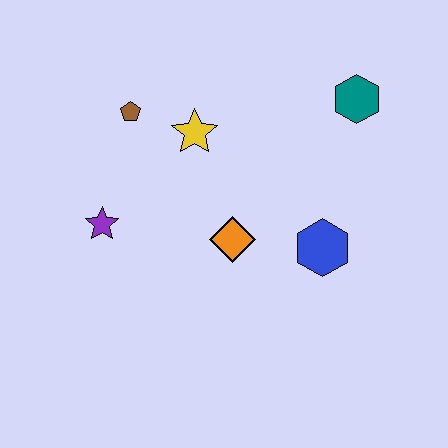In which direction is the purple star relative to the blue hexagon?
The purple star is to the left of the blue hexagon.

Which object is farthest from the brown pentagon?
The blue hexagon is farthest from the brown pentagon.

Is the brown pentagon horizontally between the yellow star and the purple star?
Yes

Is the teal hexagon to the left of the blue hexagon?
No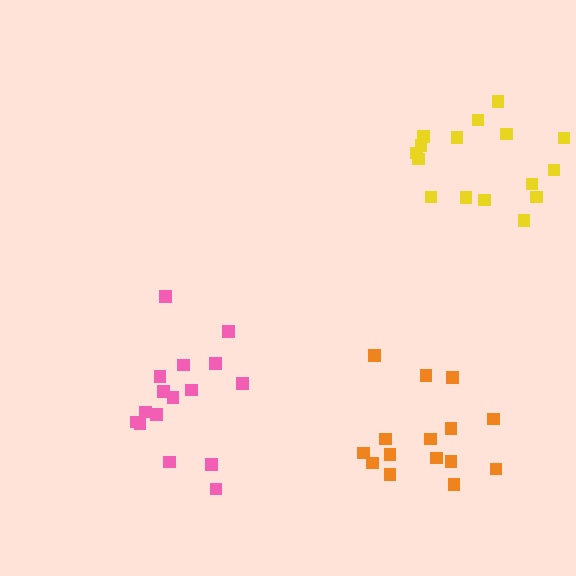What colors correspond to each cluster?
The clusters are colored: yellow, orange, pink.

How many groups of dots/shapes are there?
There are 3 groups.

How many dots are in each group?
Group 1: 16 dots, Group 2: 15 dots, Group 3: 16 dots (47 total).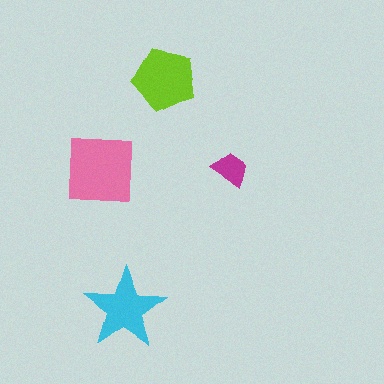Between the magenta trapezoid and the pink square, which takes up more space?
The pink square.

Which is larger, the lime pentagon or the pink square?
The pink square.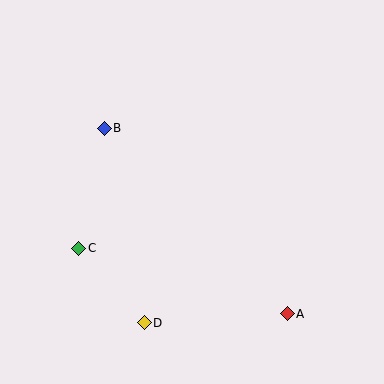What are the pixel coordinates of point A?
Point A is at (287, 314).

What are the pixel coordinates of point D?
Point D is at (144, 323).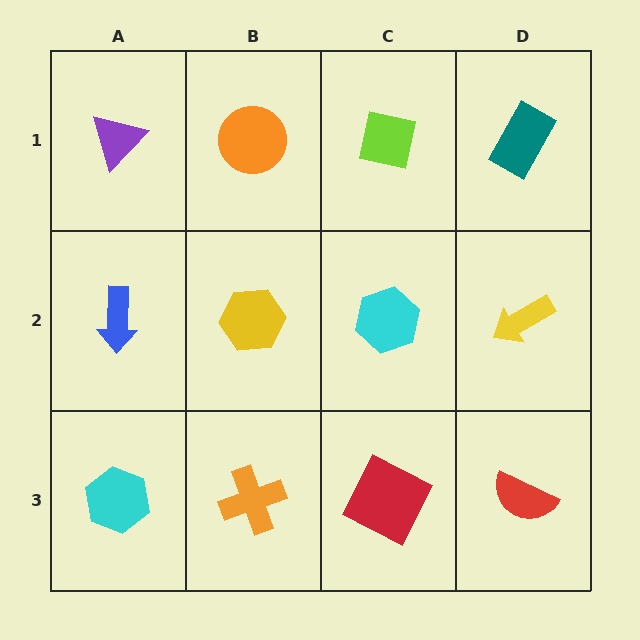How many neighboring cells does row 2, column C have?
4.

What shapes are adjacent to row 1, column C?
A cyan hexagon (row 2, column C), an orange circle (row 1, column B), a teal rectangle (row 1, column D).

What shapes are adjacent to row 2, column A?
A purple triangle (row 1, column A), a cyan hexagon (row 3, column A), a yellow hexagon (row 2, column B).